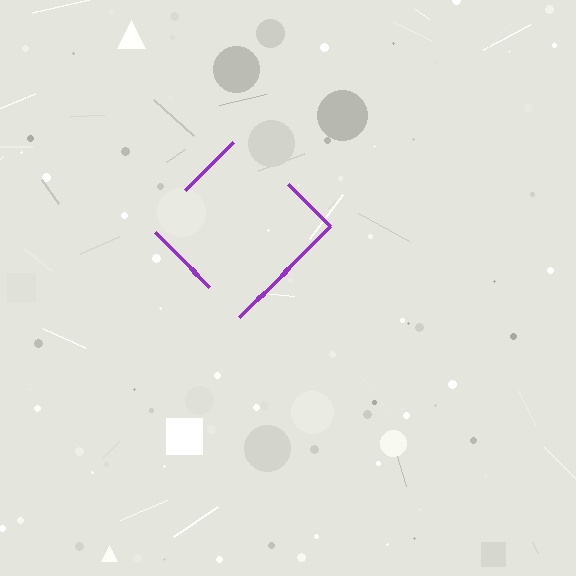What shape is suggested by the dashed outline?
The dashed outline suggests a diamond.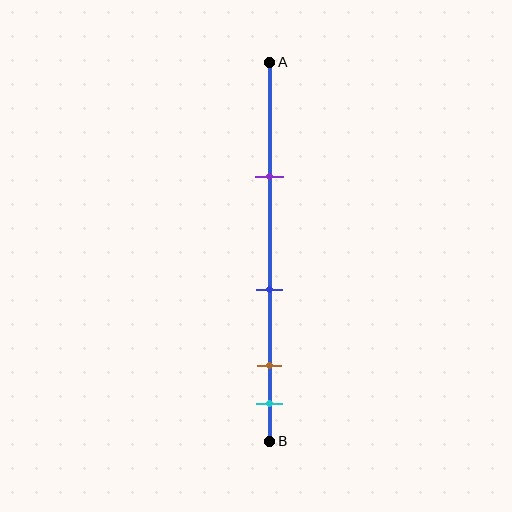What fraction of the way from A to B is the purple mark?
The purple mark is approximately 30% (0.3) of the way from A to B.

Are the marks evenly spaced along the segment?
No, the marks are not evenly spaced.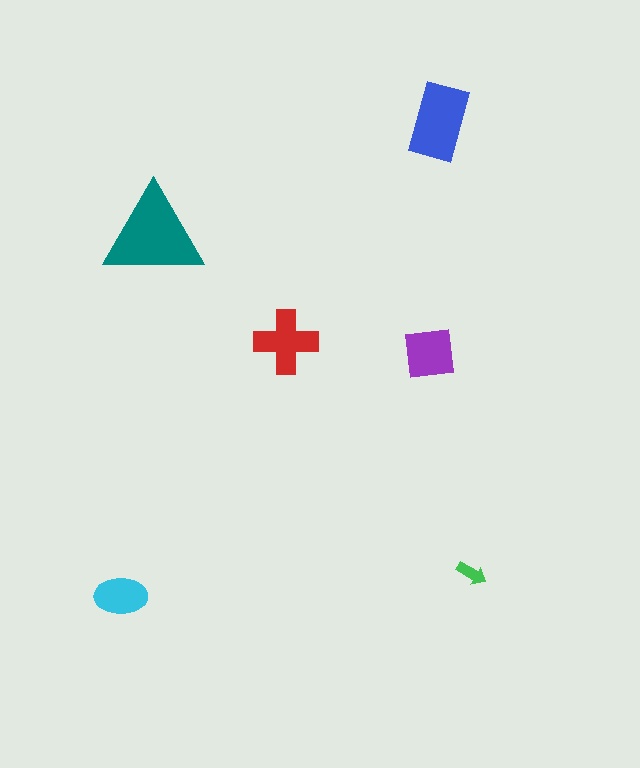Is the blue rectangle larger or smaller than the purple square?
Larger.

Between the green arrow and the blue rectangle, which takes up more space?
The blue rectangle.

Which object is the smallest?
The green arrow.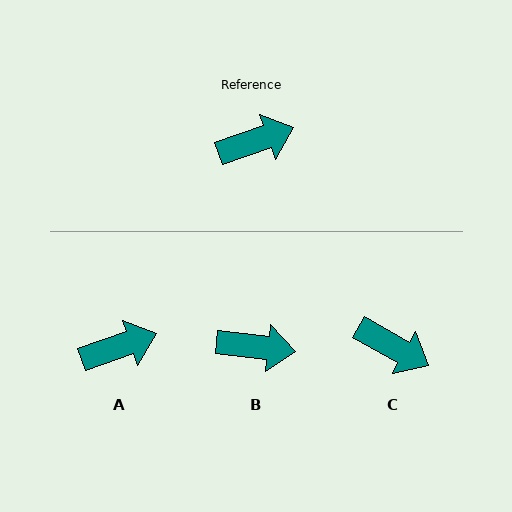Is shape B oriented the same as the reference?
No, it is off by about 26 degrees.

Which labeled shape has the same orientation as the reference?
A.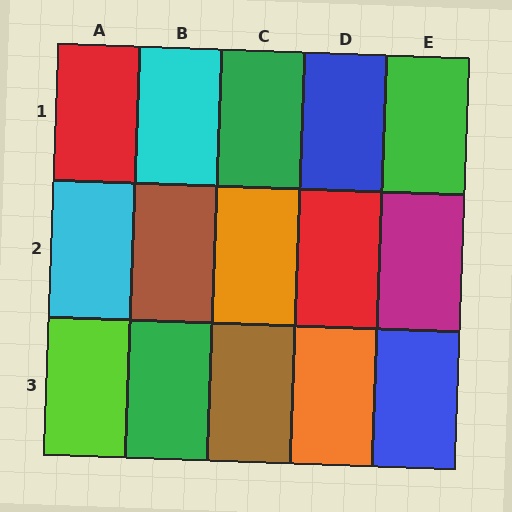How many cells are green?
3 cells are green.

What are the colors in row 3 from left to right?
Lime, green, brown, orange, blue.